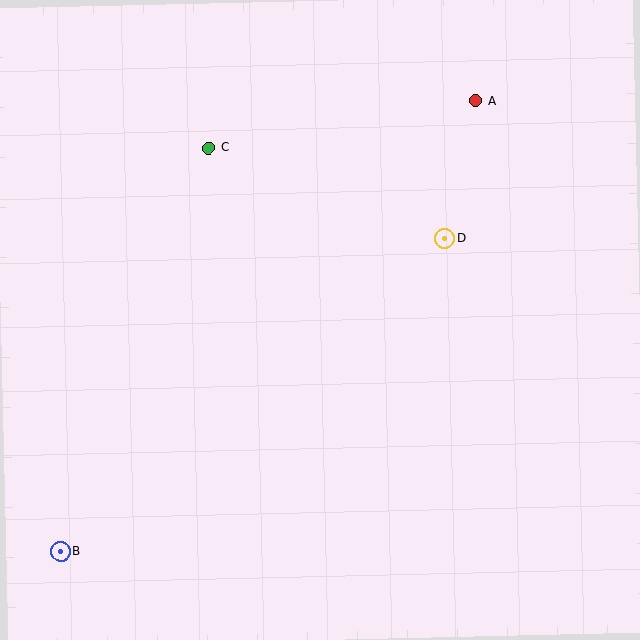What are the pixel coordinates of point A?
Point A is at (476, 101).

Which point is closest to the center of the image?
Point D at (445, 239) is closest to the center.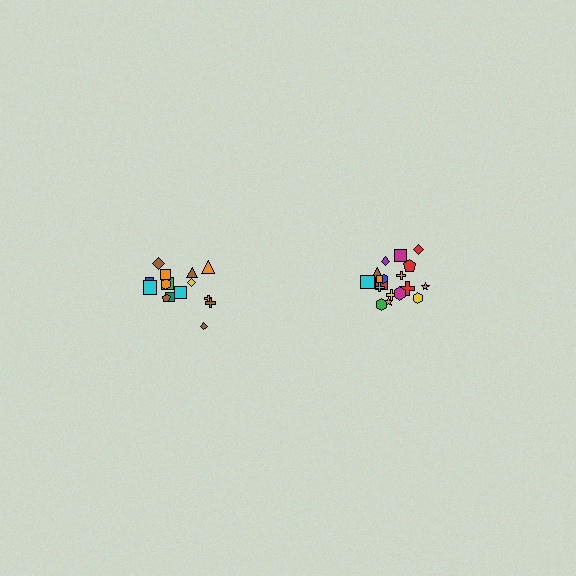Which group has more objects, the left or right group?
The right group.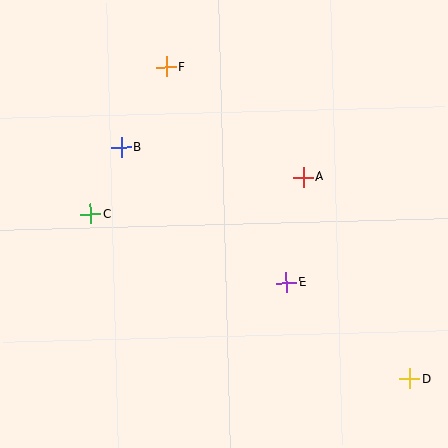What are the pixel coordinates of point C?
Point C is at (90, 214).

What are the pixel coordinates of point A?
Point A is at (303, 177).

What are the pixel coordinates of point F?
Point F is at (166, 67).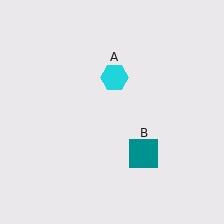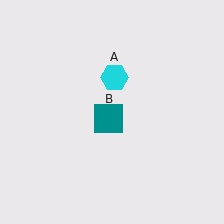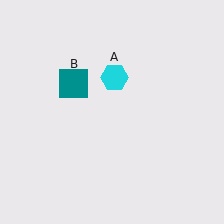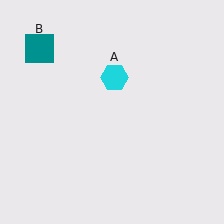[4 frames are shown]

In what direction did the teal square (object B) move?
The teal square (object B) moved up and to the left.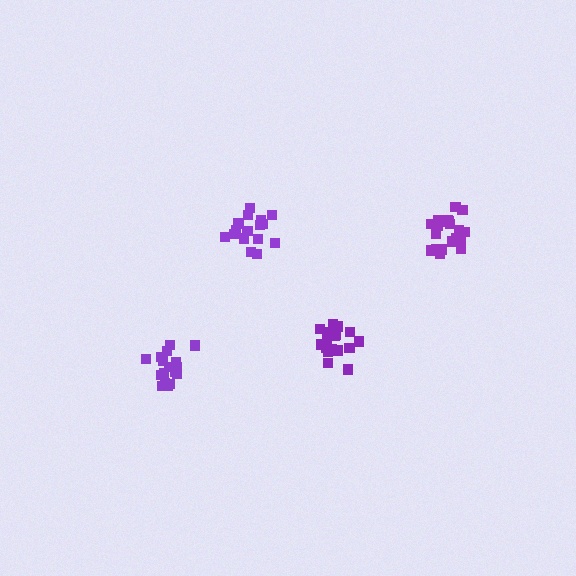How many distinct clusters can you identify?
There are 4 distinct clusters.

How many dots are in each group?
Group 1: 16 dots, Group 2: 20 dots, Group 3: 17 dots, Group 4: 20 dots (73 total).